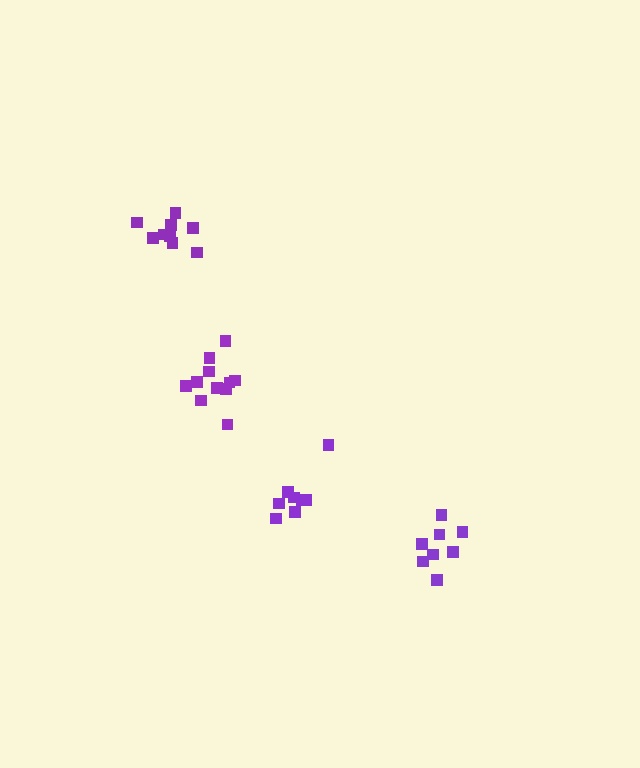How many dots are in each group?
Group 1: 8 dots, Group 2: 8 dots, Group 3: 9 dots, Group 4: 11 dots (36 total).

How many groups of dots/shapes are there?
There are 4 groups.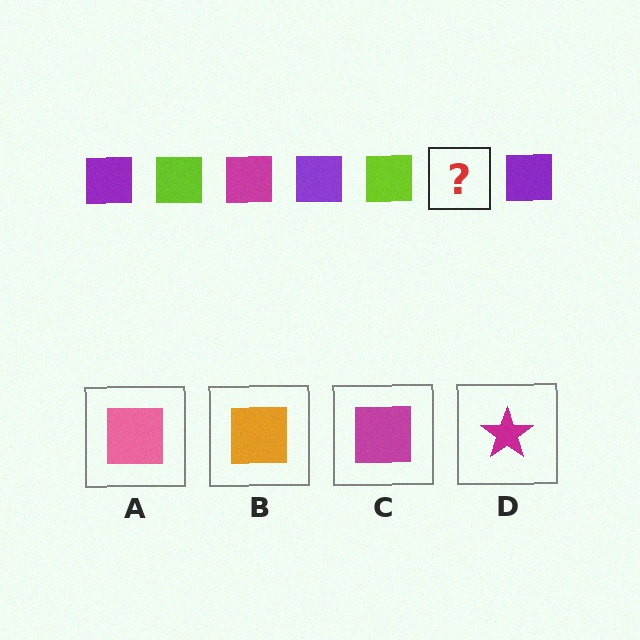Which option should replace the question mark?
Option C.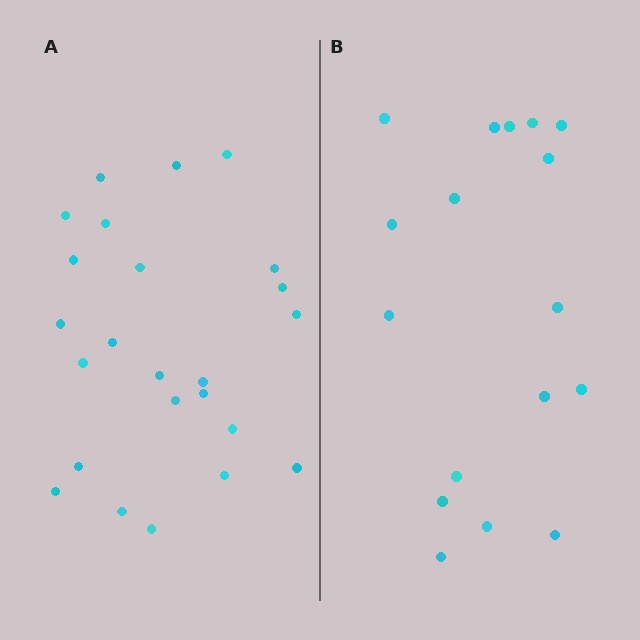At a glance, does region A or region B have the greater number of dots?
Region A (the left region) has more dots.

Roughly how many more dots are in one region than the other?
Region A has roughly 8 or so more dots than region B.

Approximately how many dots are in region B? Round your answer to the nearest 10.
About 20 dots. (The exact count is 17, which rounds to 20.)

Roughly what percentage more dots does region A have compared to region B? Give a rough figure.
About 40% more.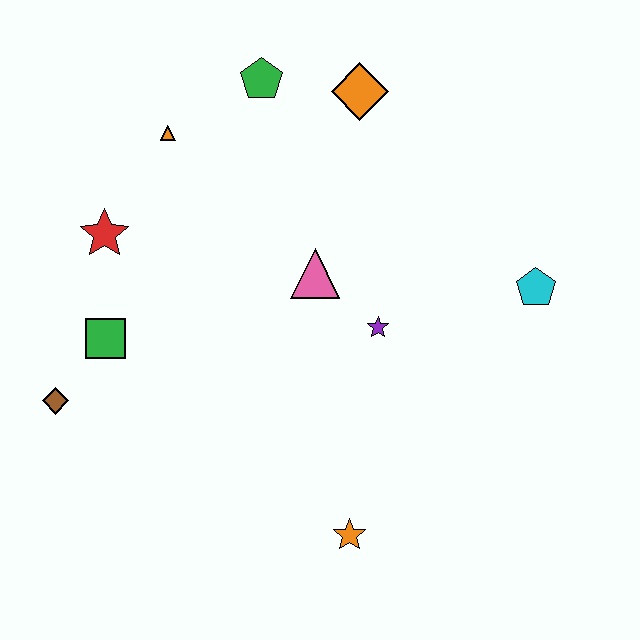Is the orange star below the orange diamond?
Yes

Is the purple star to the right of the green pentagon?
Yes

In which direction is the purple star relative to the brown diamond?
The purple star is to the right of the brown diamond.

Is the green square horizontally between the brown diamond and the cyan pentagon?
Yes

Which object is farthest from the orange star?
The green pentagon is farthest from the orange star.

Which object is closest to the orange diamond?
The green pentagon is closest to the orange diamond.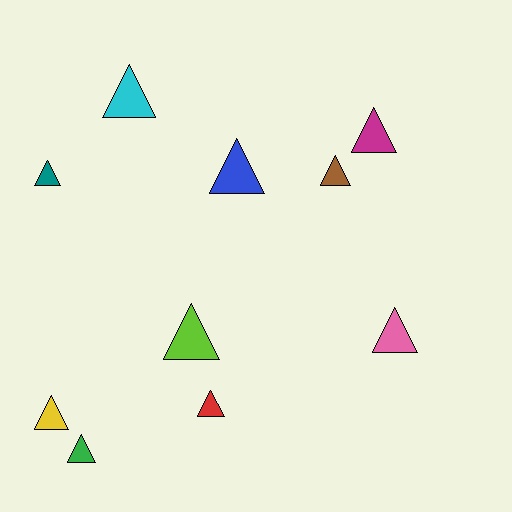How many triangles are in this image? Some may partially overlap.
There are 10 triangles.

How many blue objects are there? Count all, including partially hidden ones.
There is 1 blue object.